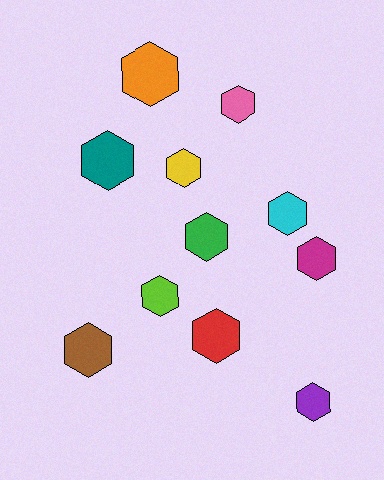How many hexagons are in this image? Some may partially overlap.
There are 11 hexagons.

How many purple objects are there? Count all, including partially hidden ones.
There is 1 purple object.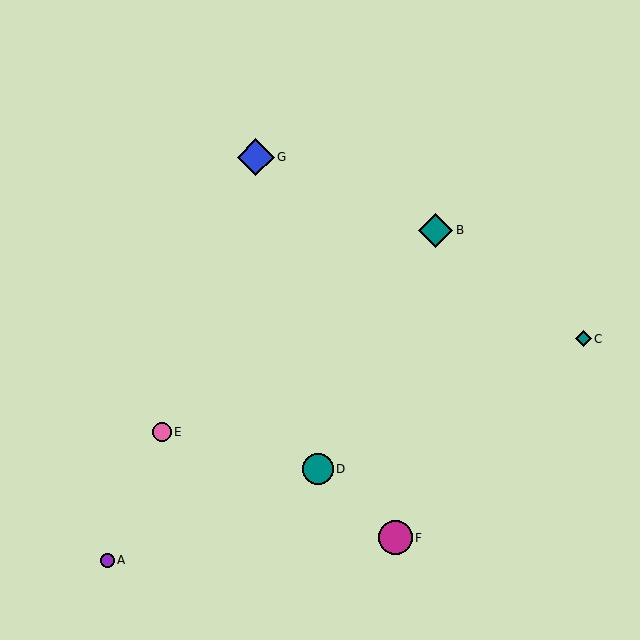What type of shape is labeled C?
Shape C is a teal diamond.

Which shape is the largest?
The blue diamond (labeled G) is the largest.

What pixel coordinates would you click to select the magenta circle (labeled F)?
Click at (395, 538) to select the magenta circle F.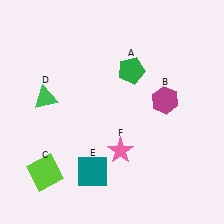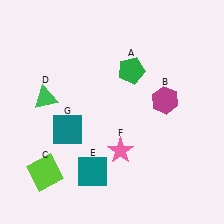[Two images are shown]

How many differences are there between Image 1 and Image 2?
There is 1 difference between the two images.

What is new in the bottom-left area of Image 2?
A teal square (G) was added in the bottom-left area of Image 2.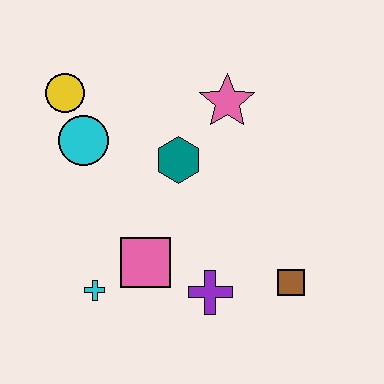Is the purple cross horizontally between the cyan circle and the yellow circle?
No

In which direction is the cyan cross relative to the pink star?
The cyan cross is below the pink star.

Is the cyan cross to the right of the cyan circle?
Yes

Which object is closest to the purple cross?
The pink square is closest to the purple cross.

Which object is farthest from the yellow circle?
The brown square is farthest from the yellow circle.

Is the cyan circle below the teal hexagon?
No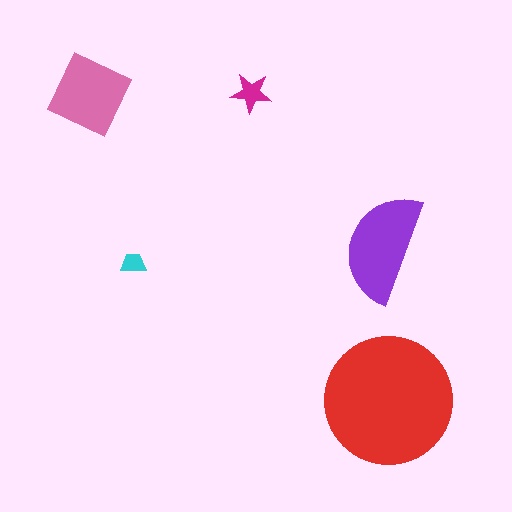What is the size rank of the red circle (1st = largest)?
1st.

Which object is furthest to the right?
The red circle is rightmost.